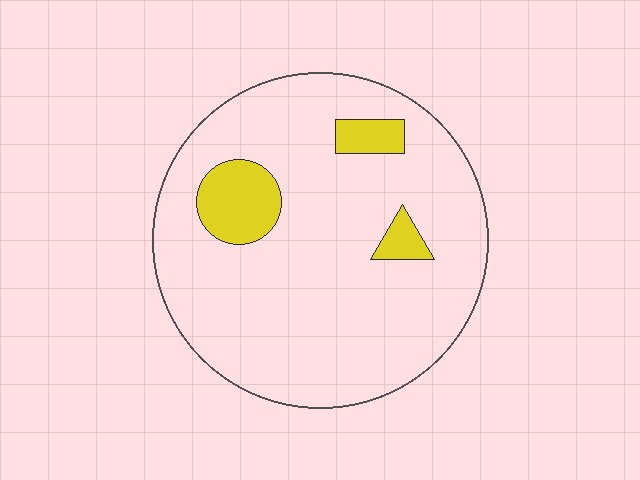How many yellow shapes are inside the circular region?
3.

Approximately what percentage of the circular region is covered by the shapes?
Approximately 10%.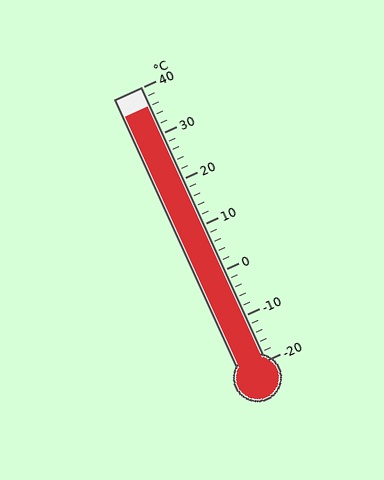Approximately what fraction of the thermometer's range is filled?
The thermometer is filled to approximately 95% of its range.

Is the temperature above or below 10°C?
The temperature is above 10°C.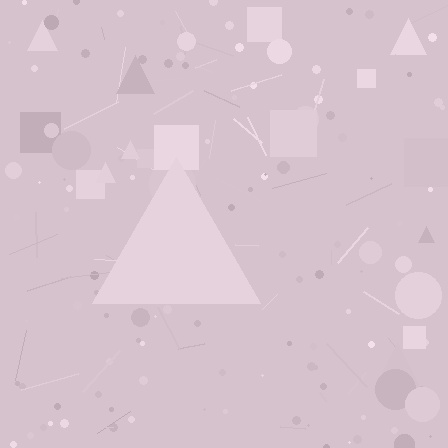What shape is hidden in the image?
A triangle is hidden in the image.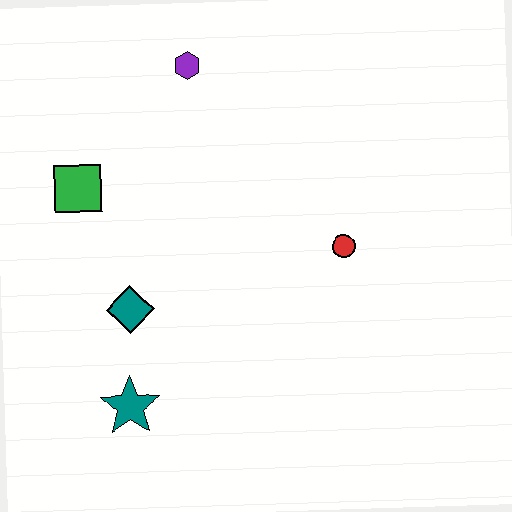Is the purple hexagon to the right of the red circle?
No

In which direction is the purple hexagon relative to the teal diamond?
The purple hexagon is above the teal diamond.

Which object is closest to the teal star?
The teal diamond is closest to the teal star.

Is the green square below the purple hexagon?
Yes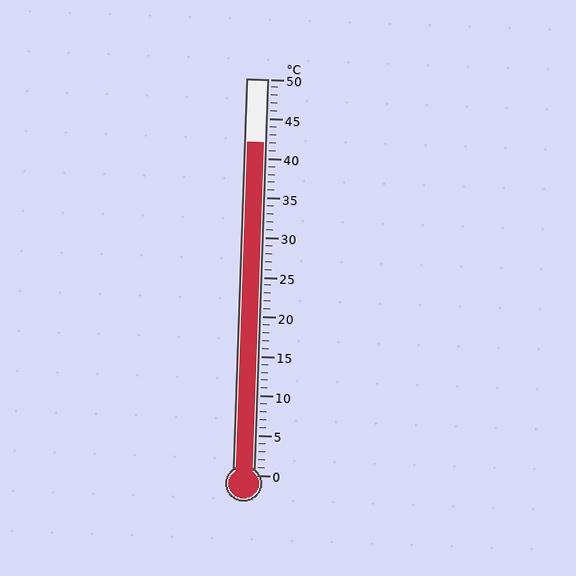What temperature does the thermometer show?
The thermometer shows approximately 42°C.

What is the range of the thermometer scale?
The thermometer scale ranges from 0°C to 50°C.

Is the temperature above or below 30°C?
The temperature is above 30°C.